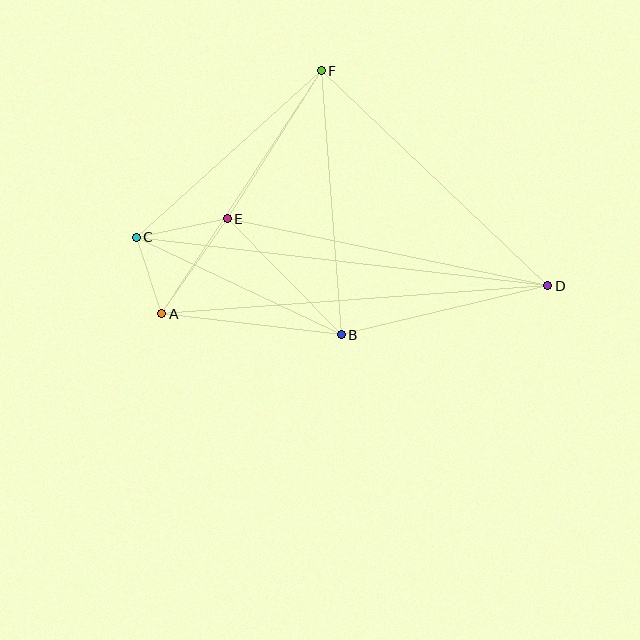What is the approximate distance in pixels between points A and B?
The distance between A and B is approximately 181 pixels.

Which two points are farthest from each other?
Points C and D are farthest from each other.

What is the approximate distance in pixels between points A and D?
The distance between A and D is approximately 387 pixels.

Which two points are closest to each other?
Points A and C are closest to each other.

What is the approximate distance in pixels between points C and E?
The distance between C and E is approximately 93 pixels.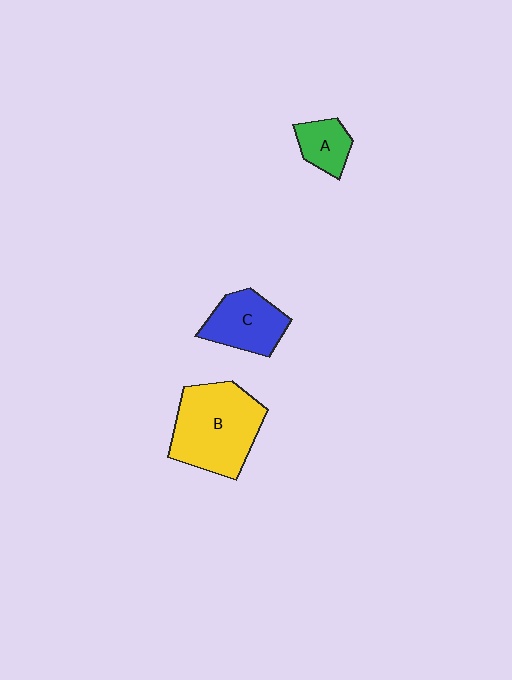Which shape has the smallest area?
Shape A (green).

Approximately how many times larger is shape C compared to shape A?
Approximately 1.6 times.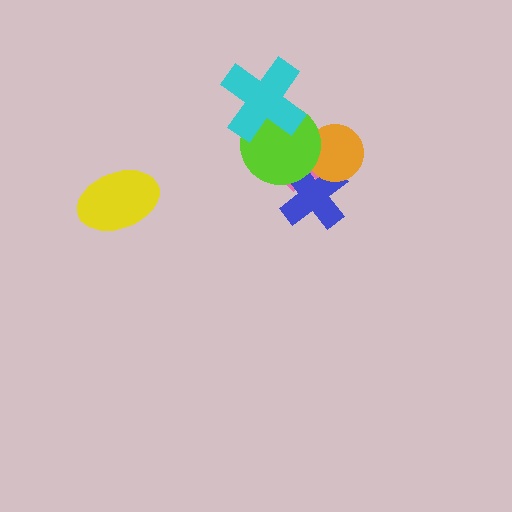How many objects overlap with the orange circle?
3 objects overlap with the orange circle.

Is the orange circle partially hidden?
Yes, it is partially covered by another shape.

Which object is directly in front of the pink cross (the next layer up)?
The blue cross is directly in front of the pink cross.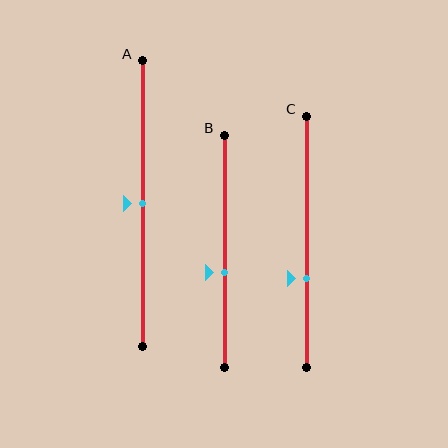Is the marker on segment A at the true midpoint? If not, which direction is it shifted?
Yes, the marker on segment A is at the true midpoint.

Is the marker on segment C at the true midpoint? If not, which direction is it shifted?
No, the marker on segment C is shifted downward by about 15% of the segment length.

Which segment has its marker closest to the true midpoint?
Segment A has its marker closest to the true midpoint.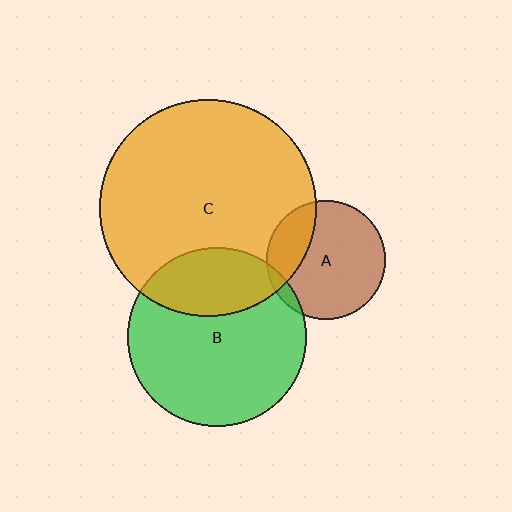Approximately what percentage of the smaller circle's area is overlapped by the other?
Approximately 25%.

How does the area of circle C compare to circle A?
Approximately 3.3 times.